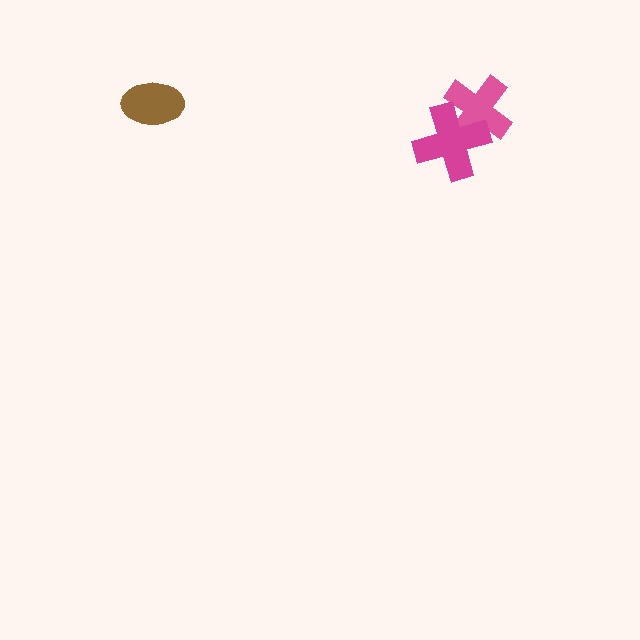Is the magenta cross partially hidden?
No, no other shape covers it.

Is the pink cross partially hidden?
Yes, it is partially covered by another shape.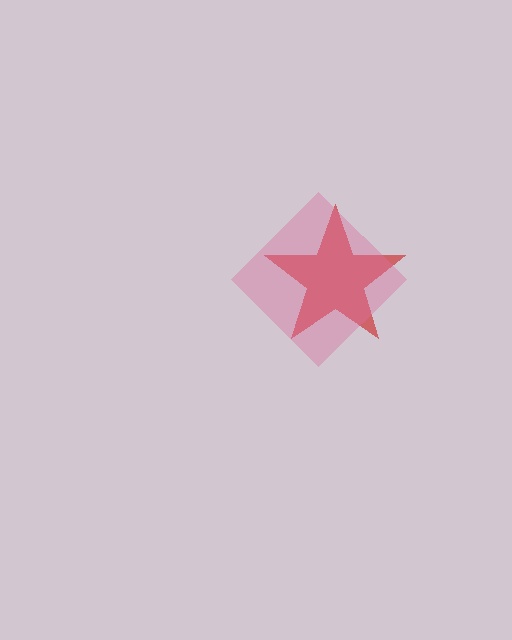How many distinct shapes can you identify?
There are 2 distinct shapes: a red star, a pink diamond.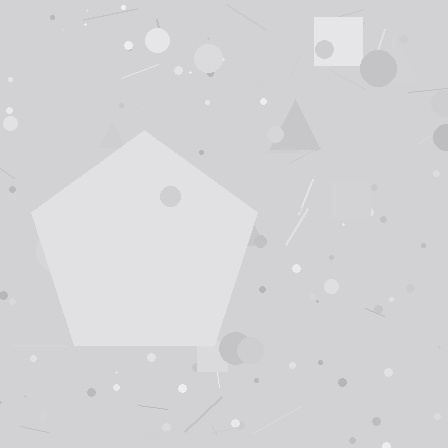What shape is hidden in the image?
A pentagon is hidden in the image.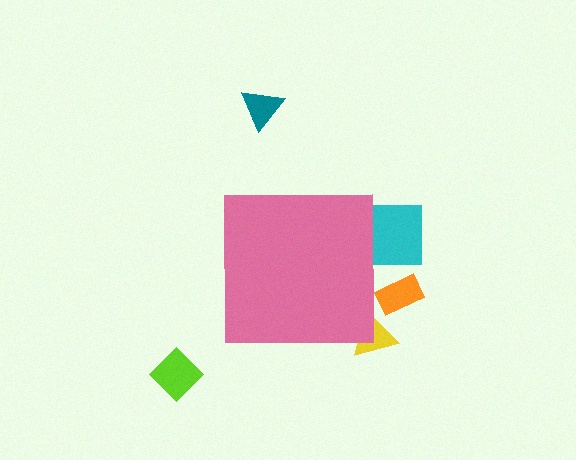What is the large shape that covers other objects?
A pink square.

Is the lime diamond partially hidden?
No, the lime diamond is fully visible.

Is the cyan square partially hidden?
Yes, the cyan square is partially hidden behind the pink square.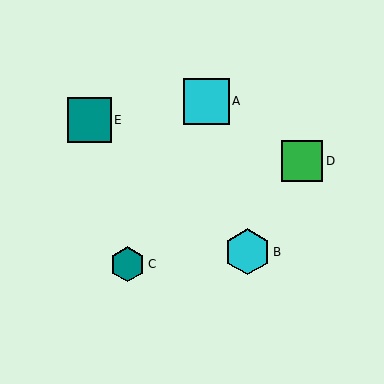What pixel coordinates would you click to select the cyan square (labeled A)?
Click at (206, 101) to select the cyan square A.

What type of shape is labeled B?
Shape B is a cyan hexagon.